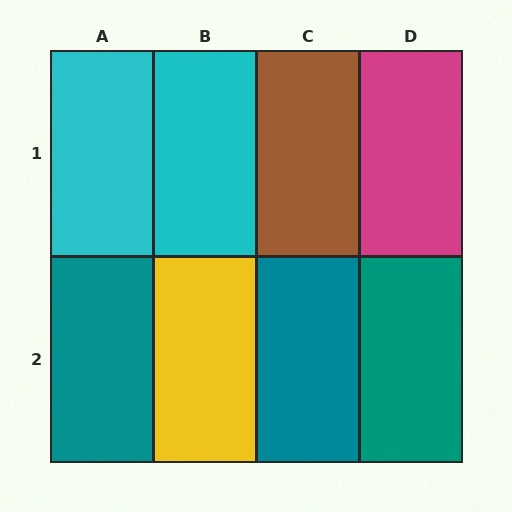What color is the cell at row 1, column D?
Magenta.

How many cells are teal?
3 cells are teal.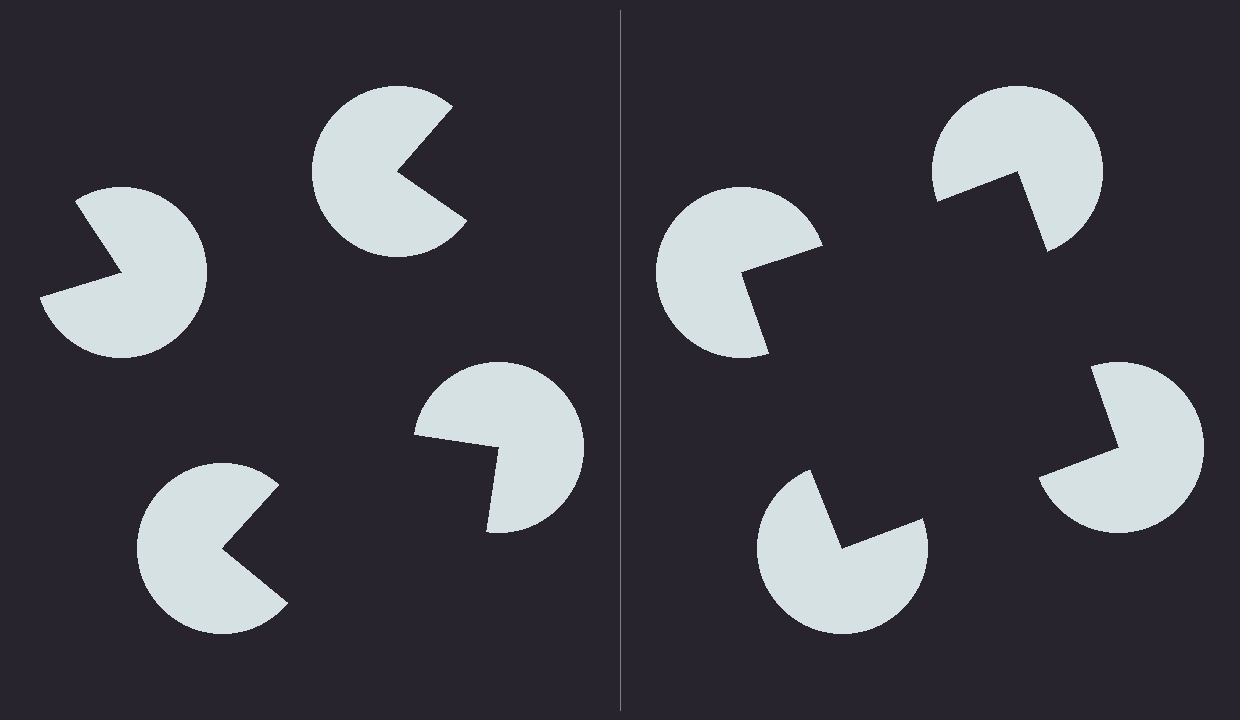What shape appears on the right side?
An illusory square.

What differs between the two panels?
The pac-man discs are positioned identically on both sides; only the wedge orientations differ. On the right they align to a square; on the left they are misaligned.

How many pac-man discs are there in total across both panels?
8 — 4 on each side.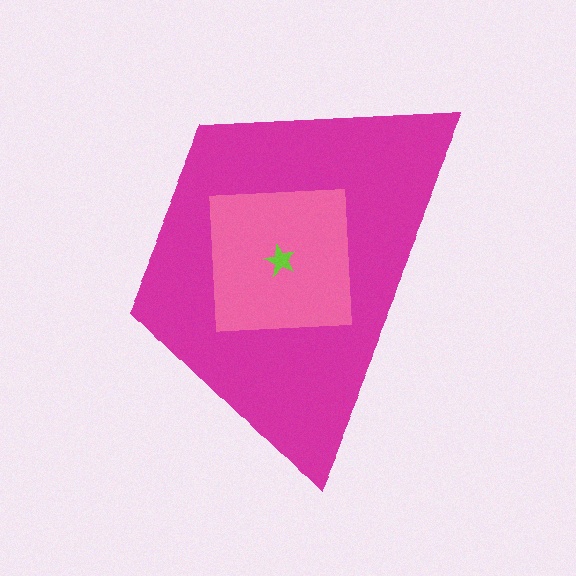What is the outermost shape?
The magenta trapezoid.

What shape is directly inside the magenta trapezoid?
The pink square.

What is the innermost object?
The lime star.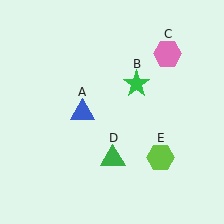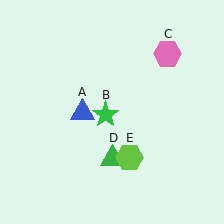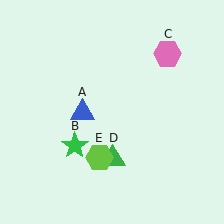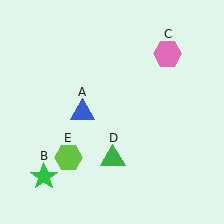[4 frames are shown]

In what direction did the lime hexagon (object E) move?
The lime hexagon (object E) moved left.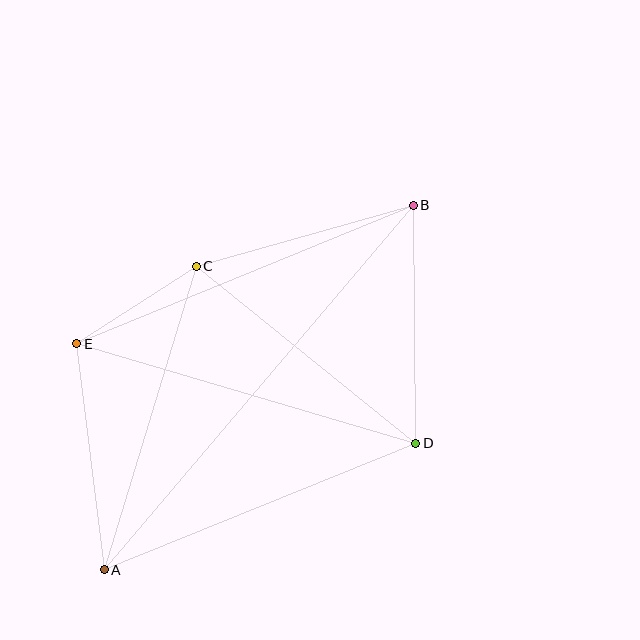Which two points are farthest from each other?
Points A and B are farthest from each other.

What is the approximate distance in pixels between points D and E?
The distance between D and E is approximately 353 pixels.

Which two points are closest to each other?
Points C and E are closest to each other.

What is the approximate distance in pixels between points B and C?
The distance between B and C is approximately 226 pixels.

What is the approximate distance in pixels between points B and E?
The distance between B and E is approximately 364 pixels.